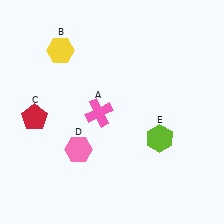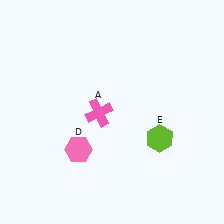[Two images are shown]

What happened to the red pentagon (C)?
The red pentagon (C) was removed in Image 2. It was in the bottom-left area of Image 1.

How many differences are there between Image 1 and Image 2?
There are 2 differences between the two images.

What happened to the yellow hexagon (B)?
The yellow hexagon (B) was removed in Image 2. It was in the top-left area of Image 1.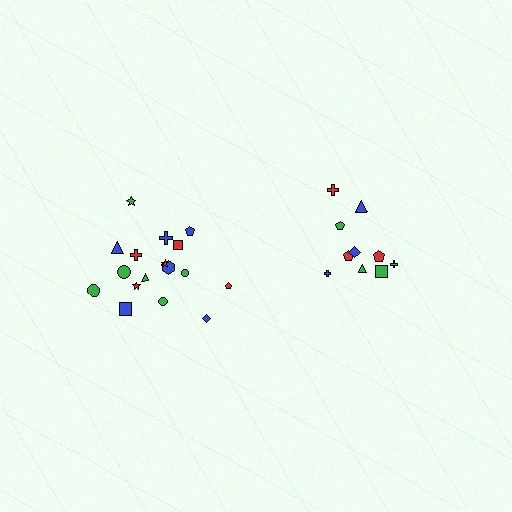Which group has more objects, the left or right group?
The left group.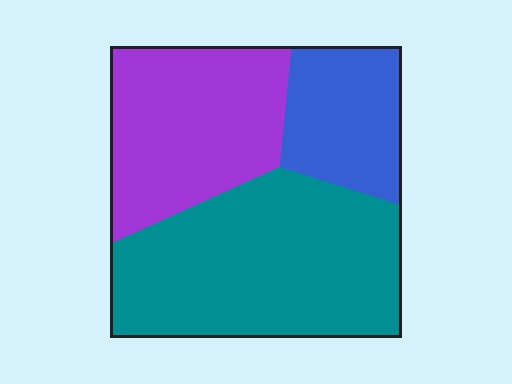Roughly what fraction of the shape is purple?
Purple takes up about one third (1/3) of the shape.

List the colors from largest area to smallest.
From largest to smallest: teal, purple, blue.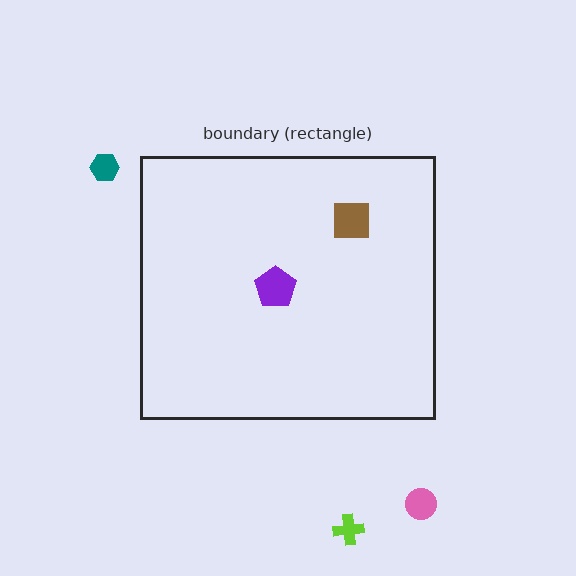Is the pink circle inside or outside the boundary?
Outside.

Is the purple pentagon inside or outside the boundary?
Inside.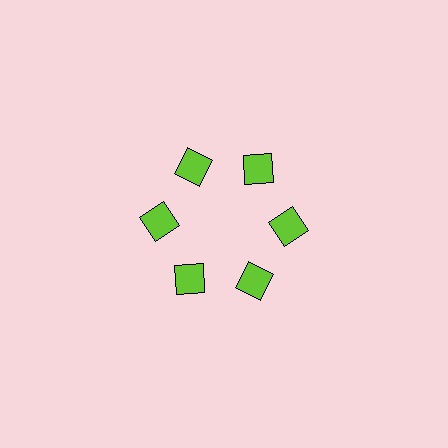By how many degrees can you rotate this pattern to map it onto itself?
The pattern maps onto itself every 60 degrees of rotation.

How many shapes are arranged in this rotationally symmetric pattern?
There are 6 shapes, arranged in 6 groups of 1.